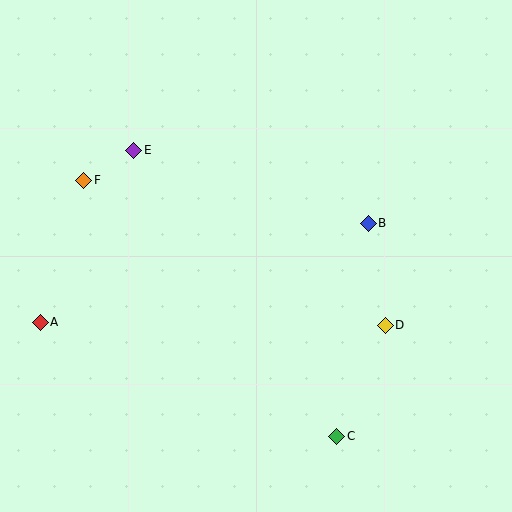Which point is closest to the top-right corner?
Point B is closest to the top-right corner.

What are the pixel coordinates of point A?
Point A is at (40, 322).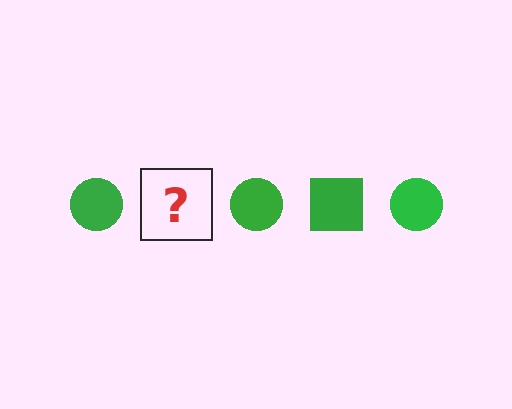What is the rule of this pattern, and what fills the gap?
The rule is that the pattern cycles through circle, square shapes in green. The gap should be filled with a green square.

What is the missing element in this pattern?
The missing element is a green square.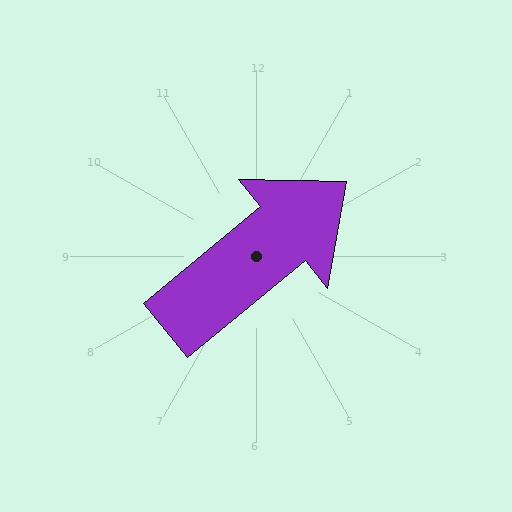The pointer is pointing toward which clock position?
Roughly 2 o'clock.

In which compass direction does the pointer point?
Northeast.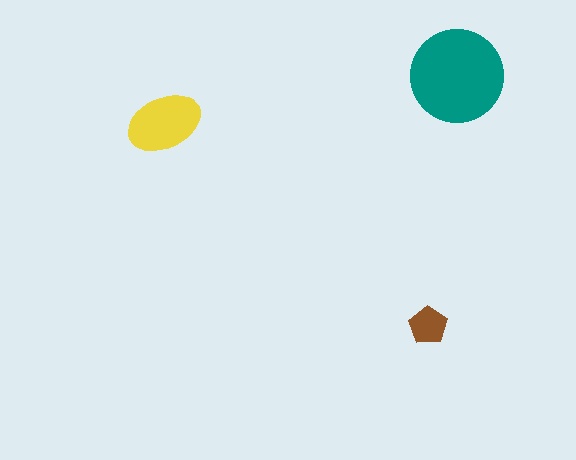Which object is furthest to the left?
The yellow ellipse is leftmost.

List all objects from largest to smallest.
The teal circle, the yellow ellipse, the brown pentagon.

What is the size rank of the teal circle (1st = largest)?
1st.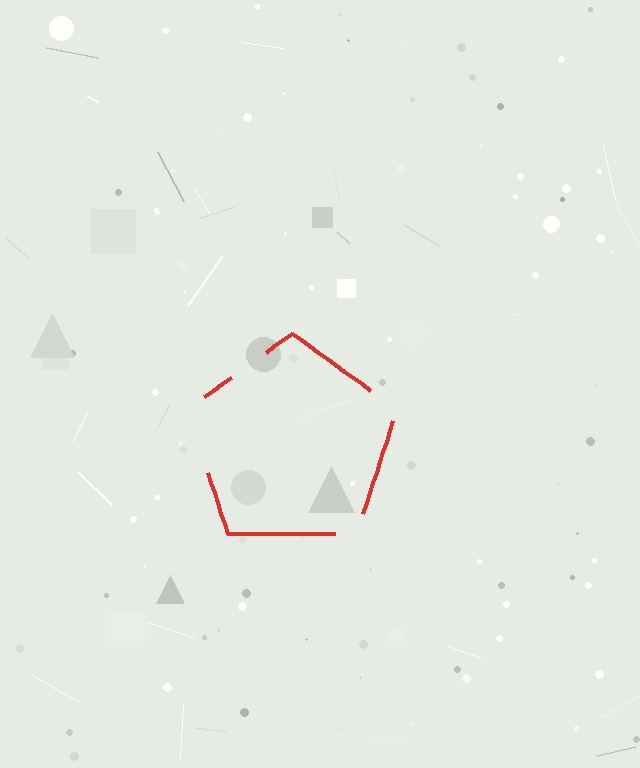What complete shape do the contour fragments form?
The contour fragments form a pentagon.